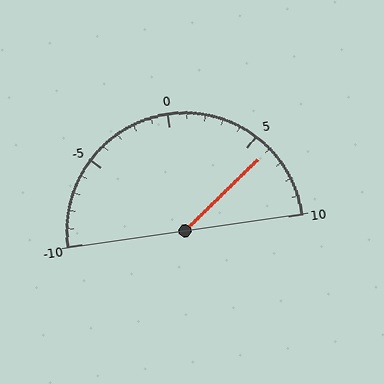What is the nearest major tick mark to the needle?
The nearest major tick mark is 5.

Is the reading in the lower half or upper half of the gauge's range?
The reading is in the upper half of the range (-10 to 10).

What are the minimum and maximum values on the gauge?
The gauge ranges from -10 to 10.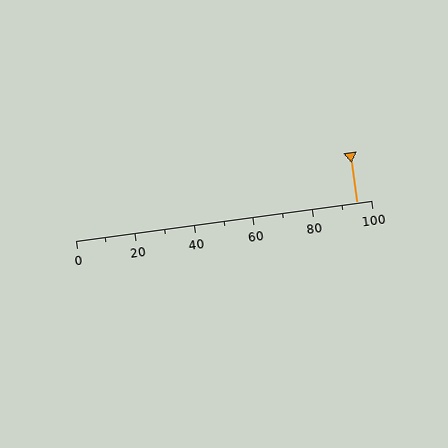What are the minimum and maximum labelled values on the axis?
The axis runs from 0 to 100.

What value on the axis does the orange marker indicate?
The marker indicates approximately 95.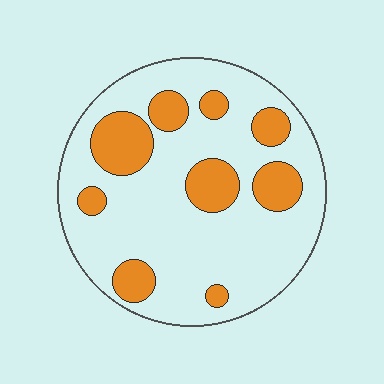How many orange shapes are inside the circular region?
9.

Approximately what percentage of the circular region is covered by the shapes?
Approximately 25%.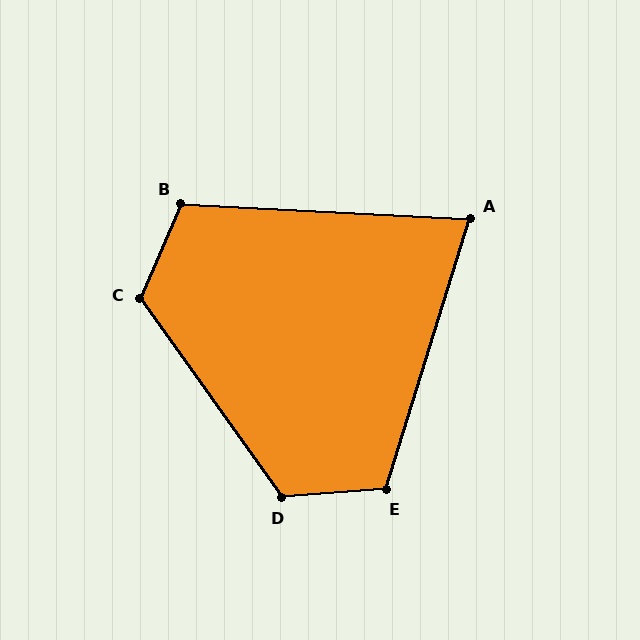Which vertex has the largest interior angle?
C, at approximately 121 degrees.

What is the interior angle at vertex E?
Approximately 112 degrees (obtuse).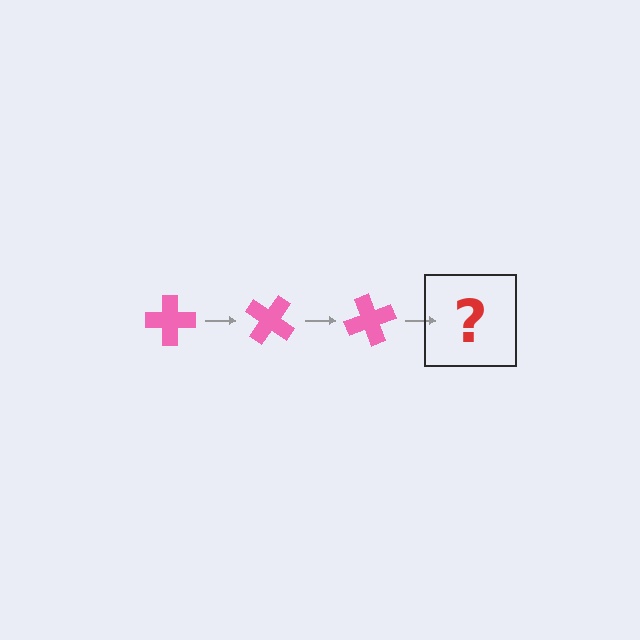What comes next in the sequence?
The next element should be a pink cross rotated 105 degrees.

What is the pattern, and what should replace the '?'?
The pattern is that the cross rotates 35 degrees each step. The '?' should be a pink cross rotated 105 degrees.